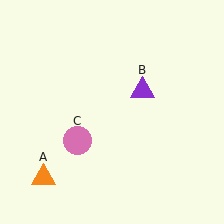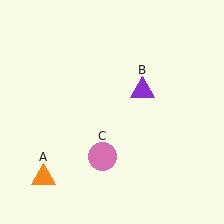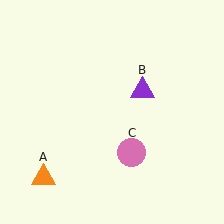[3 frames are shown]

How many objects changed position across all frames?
1 object changed position: pink circle (object C).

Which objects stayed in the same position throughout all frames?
Orange triangle (object A) and purple triangle (object B) remained stationary.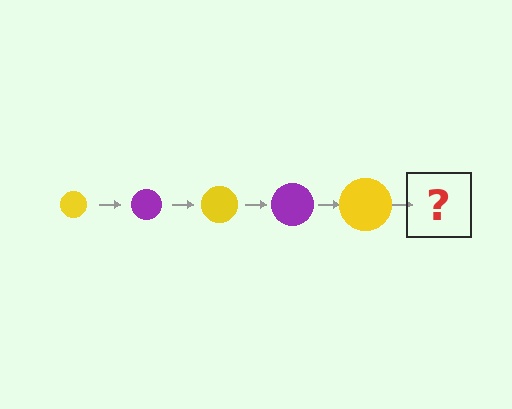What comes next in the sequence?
The next element should be a purple circle, larger than the previous one.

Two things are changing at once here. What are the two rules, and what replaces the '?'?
The two rules are that the circle grows larger each step and the color cycles through yellow and purple. The '?' should be a purple circle, larger than the previous one.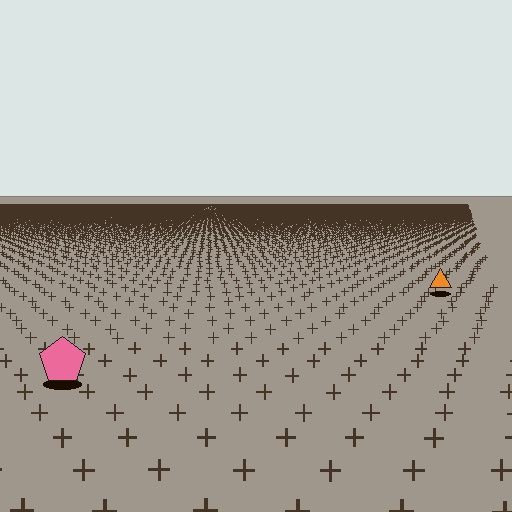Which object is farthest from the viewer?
The orange triangle is farthest from the viewer. It appears smaller and the ground texture around it is denser.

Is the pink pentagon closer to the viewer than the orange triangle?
Yes. The pink pentagon is closer — you can tell from the texture gradient: the ground texture is coarser near it.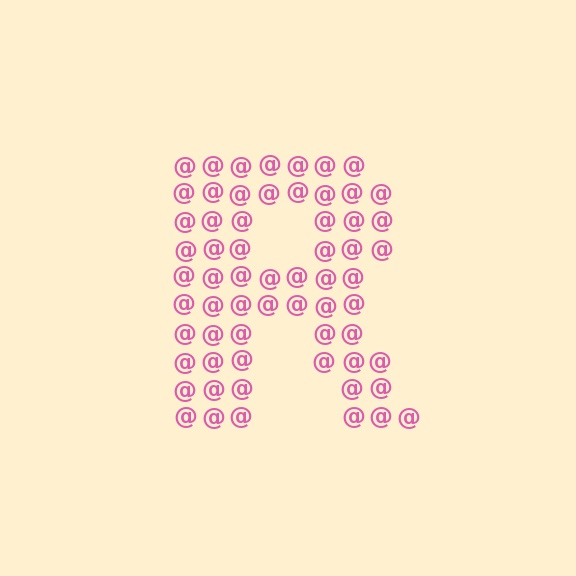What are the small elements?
The small elements are at signs.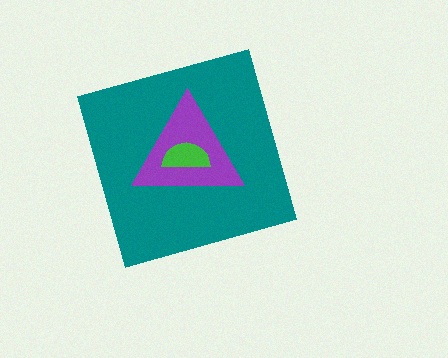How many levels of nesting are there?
3.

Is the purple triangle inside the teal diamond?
Yes.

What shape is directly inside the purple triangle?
The green semicircle.